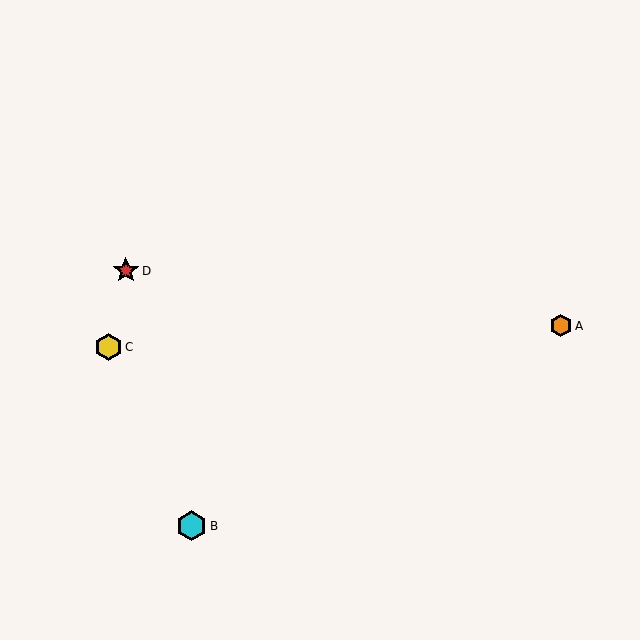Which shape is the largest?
The cyan hexagon (labeled B) is the largest.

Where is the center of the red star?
The center of the red star is at (126, 271).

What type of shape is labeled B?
Shape B is a cyan hexagon.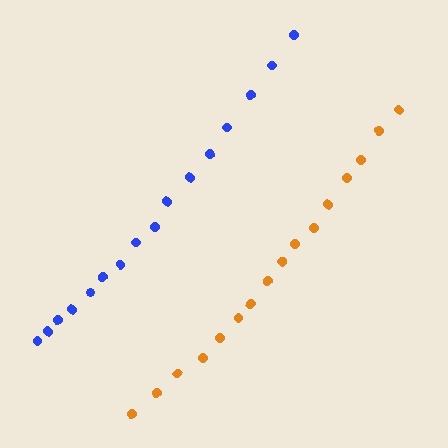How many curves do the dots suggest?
There are 2 distinct paths.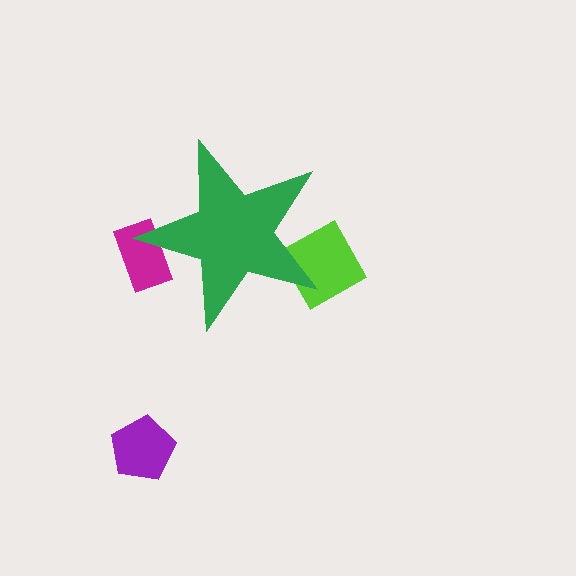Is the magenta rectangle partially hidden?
Yes, the magenta rectangle is partially hidden behind the green star.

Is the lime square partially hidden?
Yes, the lime square is partially hidden behind the green star.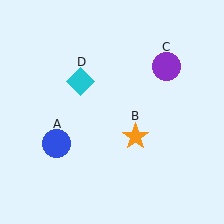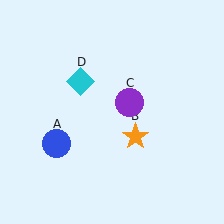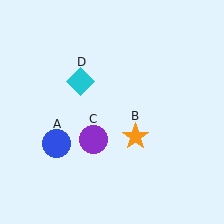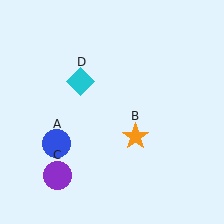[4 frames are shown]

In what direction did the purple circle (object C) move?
The purple circle (object C) moved down and to the left.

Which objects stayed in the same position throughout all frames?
Blue circle (object A) and orange star (object B) and cyan diamond (object D) remained stationary.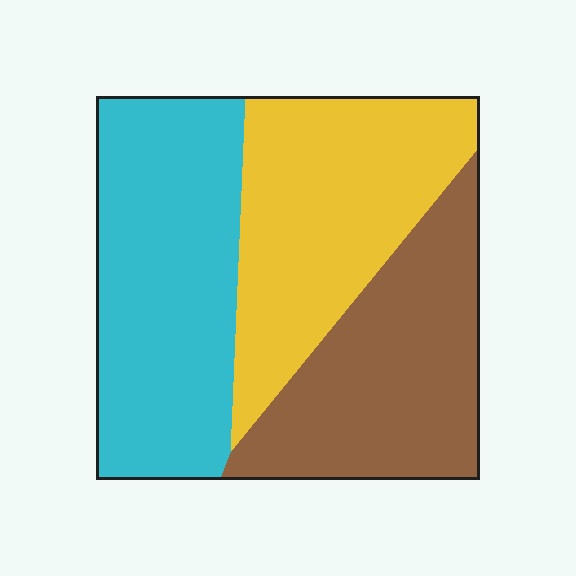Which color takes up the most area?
Cyan, at roughly 35%.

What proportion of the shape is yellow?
Yellow covers 33% of the shape.